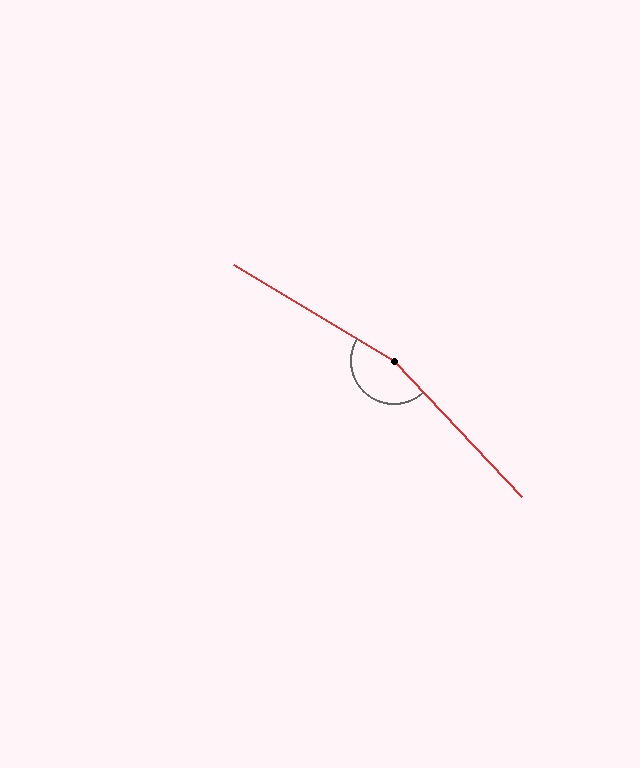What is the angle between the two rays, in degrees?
Approximately 164 degrees.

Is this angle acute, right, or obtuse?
It is obtuse.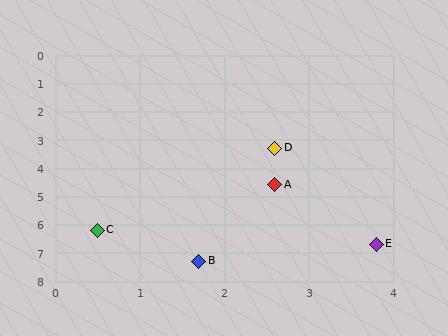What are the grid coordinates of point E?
Point E is at approximately (3.8, 6.7).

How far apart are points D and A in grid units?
Points D and A are about 1.3 grid units apart.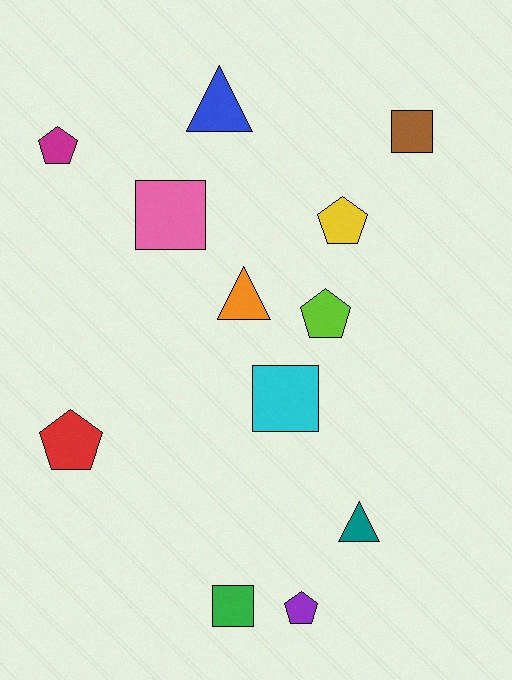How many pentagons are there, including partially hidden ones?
There are 5 pentagons.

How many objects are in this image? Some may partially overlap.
There are 12 objects.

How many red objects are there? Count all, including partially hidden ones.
There is 1 red object.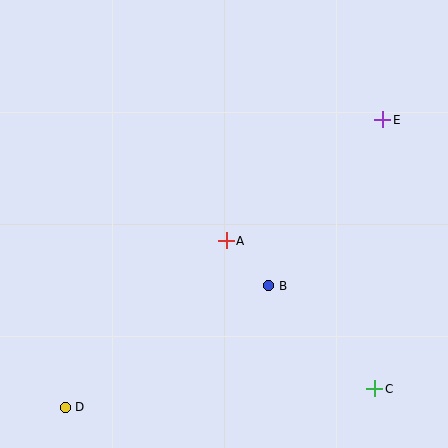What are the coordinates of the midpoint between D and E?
The midpoint between D and E is at (224, 264).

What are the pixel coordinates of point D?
Point D is at (65, 407).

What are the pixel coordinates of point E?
Point E is at (383, 120).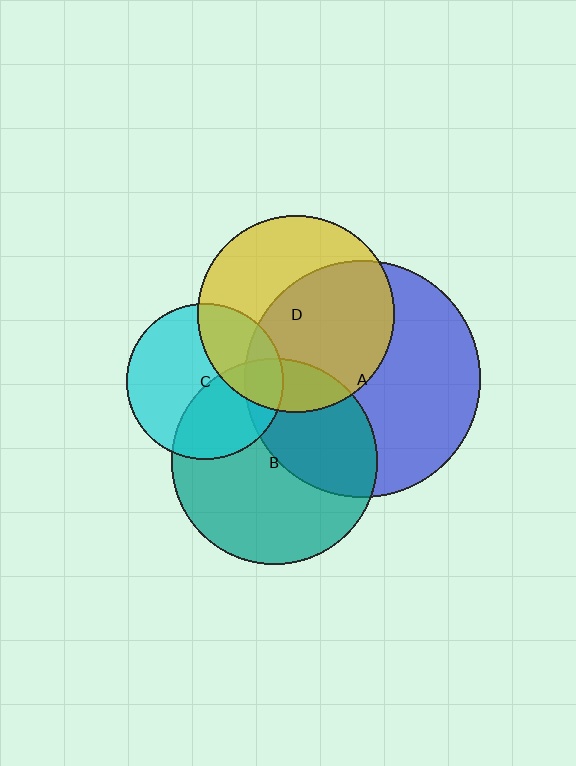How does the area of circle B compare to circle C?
Approximately 1.7 times.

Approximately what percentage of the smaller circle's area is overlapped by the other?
Approximately 55%.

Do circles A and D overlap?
Yes.